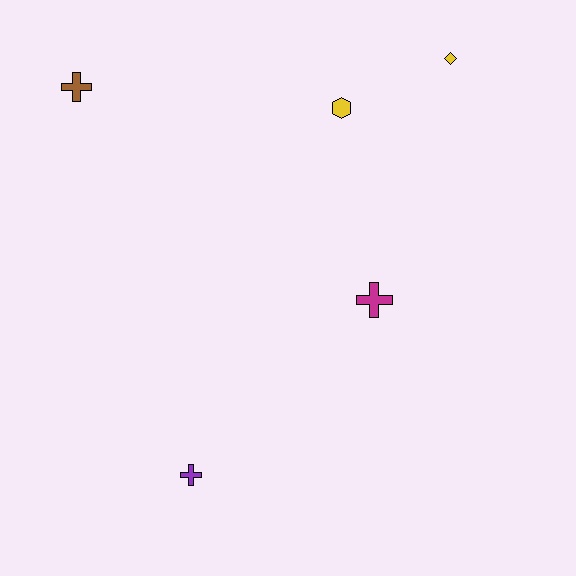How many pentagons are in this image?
There are no pentagons.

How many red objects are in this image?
There are no red objects.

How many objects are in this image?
There are 5 objects.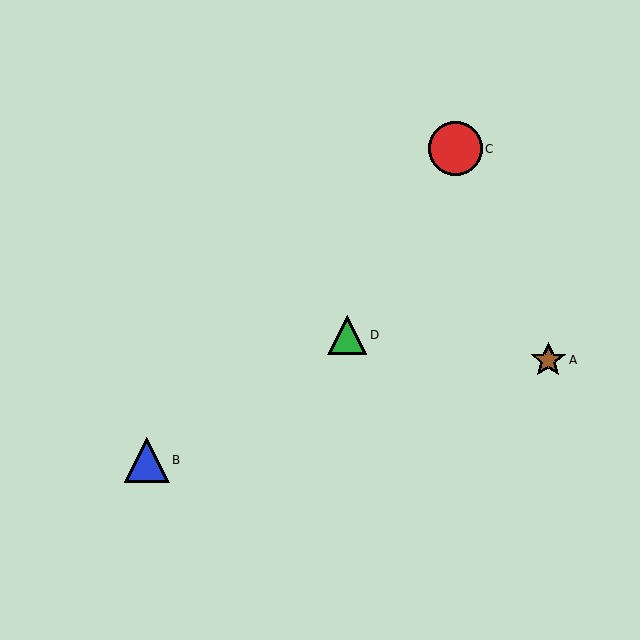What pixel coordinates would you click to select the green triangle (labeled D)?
Click at (347, 335) to select the green triangle D.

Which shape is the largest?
The red circle (labeled C) is the largest.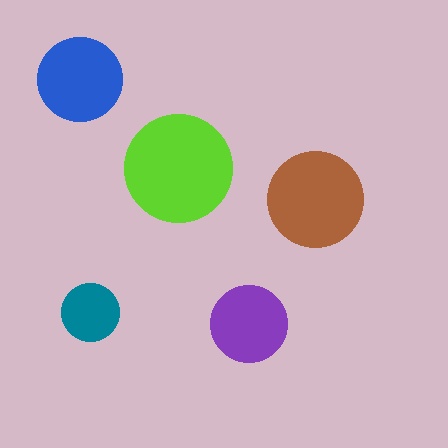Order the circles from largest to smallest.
the lime one, the brown one, the blue one, the purple one, the teal one.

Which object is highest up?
The blue circle is topmost.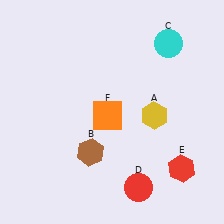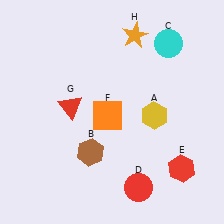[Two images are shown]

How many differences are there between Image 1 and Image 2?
There are 2 differences between the two images.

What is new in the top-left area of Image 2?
A red triangle (G) was added in the top-left area of Image 2.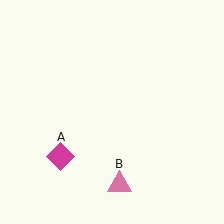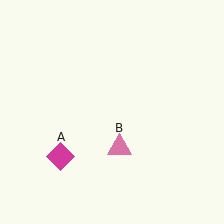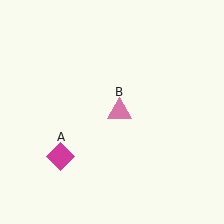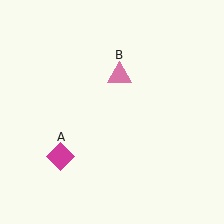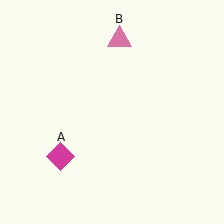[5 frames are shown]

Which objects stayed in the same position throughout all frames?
Magenta diamond (object A) remained stationary.